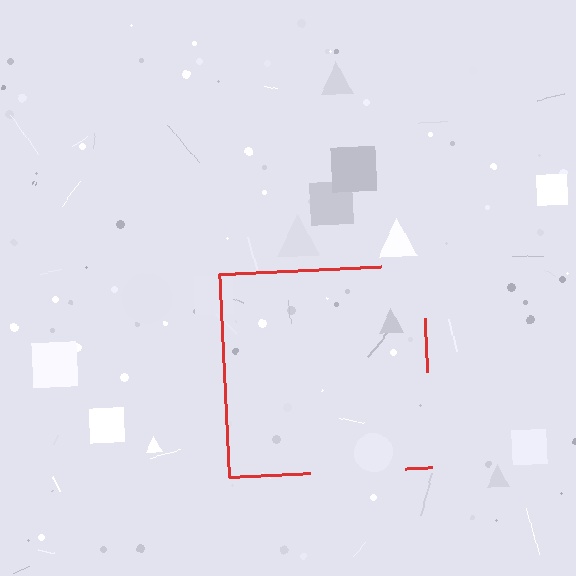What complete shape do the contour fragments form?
The contour fragments form a square.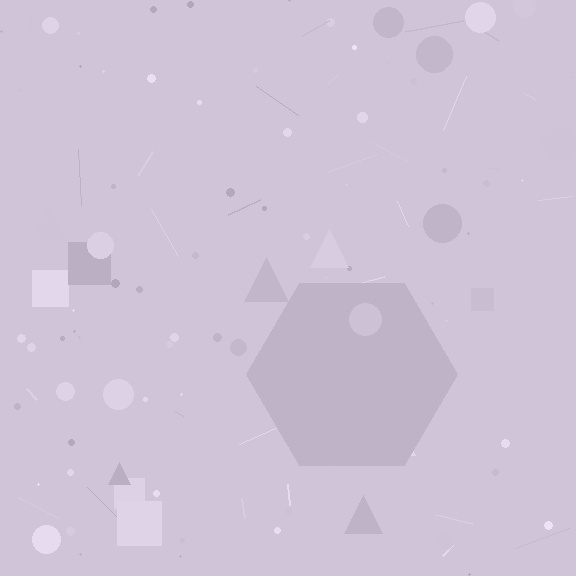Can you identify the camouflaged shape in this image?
The camouflaged shape is a hexagon.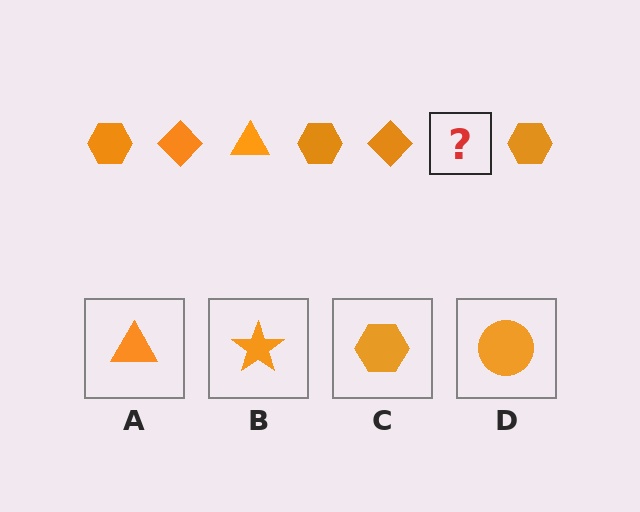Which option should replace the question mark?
Option A.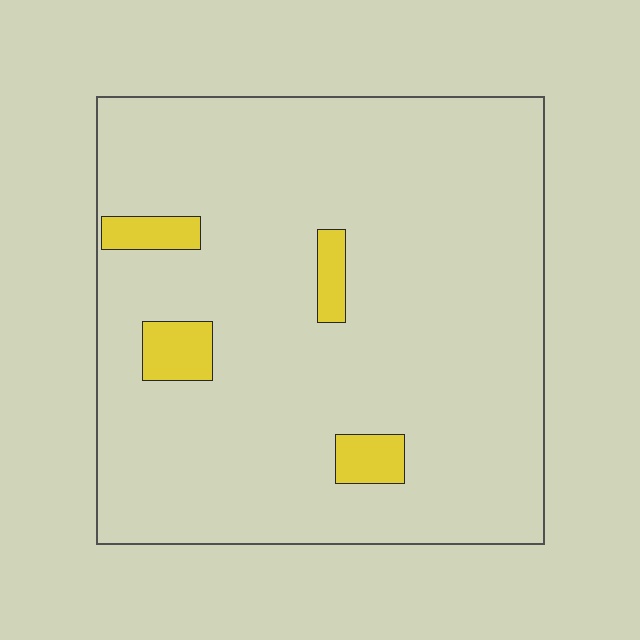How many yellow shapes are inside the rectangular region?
4.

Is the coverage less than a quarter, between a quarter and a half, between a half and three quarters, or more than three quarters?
Less than a quarter.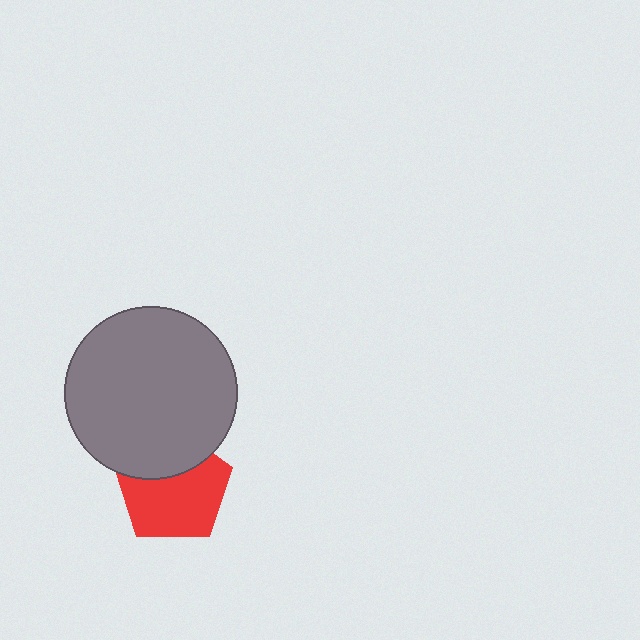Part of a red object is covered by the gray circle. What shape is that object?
It is a pentagon.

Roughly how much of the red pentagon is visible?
Most of it is visible (roughly 67%).